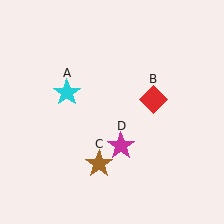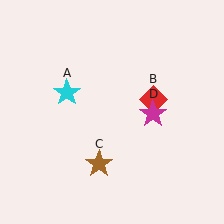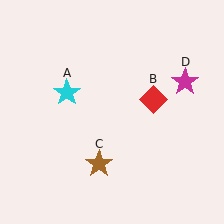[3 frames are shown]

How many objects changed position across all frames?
1 object changed position: magenta star (object D).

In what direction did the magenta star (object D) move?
The magenta star (object D) moved up and to the right.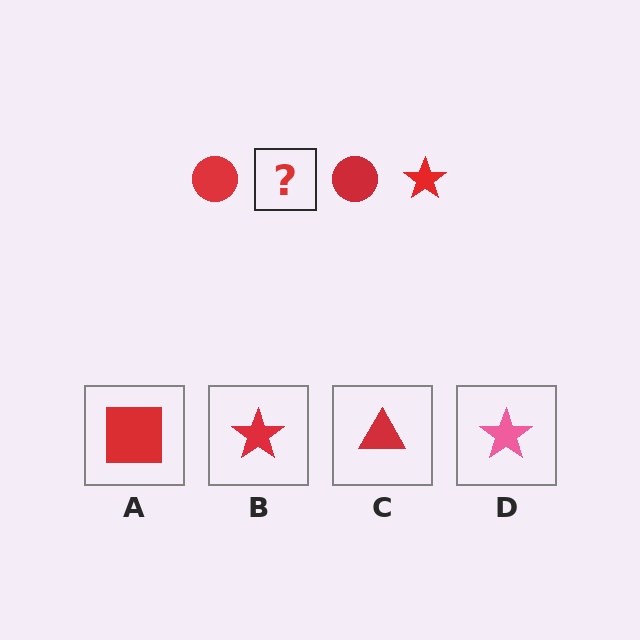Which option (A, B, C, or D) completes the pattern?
B.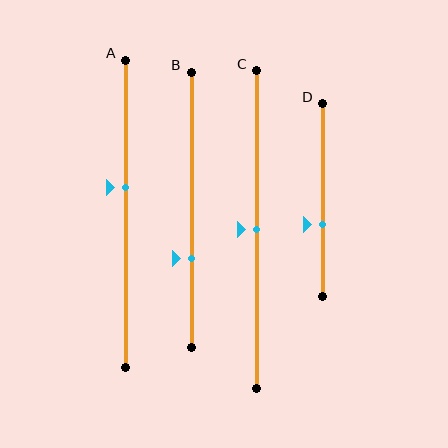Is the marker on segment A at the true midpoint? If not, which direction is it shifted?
No, the marker on segment A is shifted upward by about 8% of the segment length.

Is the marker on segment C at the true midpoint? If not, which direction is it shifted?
Yes, the marker on segment C is at the true midpoint.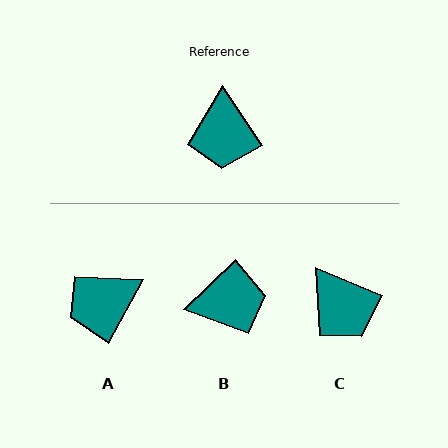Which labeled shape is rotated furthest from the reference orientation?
B, about 101 degrees away.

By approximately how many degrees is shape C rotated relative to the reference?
Approximately 34 degrees counter-clockwise.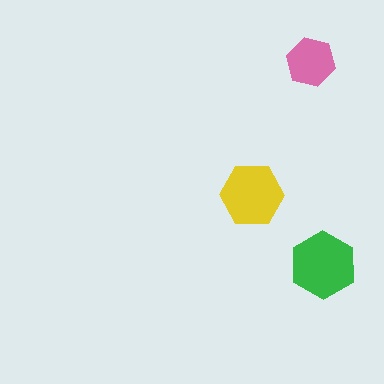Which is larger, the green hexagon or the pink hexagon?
The green one.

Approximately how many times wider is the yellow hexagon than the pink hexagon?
About 1.5 times wider.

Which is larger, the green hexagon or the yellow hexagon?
The green one.